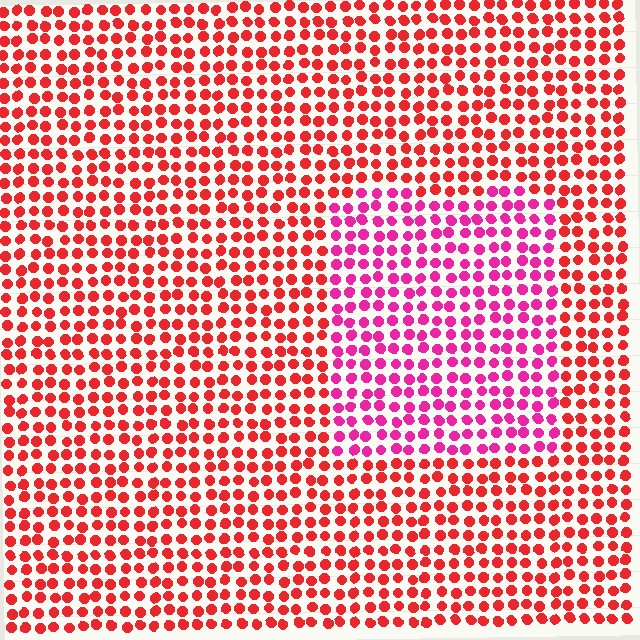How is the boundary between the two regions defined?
The boundary is defined purely by a slight shift in hue (about 36 degrees). Spacing, size, and orientation are identical on both sides.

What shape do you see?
I see a rectangle.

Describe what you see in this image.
The image is filled with small red elements in a uniform arrangement. A rectangle-shaped region is visible where the elements are tinted to a slightly different hue, forming a subtle color boundary.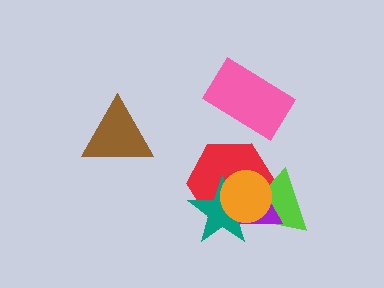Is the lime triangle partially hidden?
Yes, it is partially covered by another shape.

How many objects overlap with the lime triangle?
4 objects overlap with the lime triangle.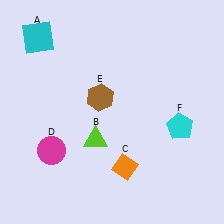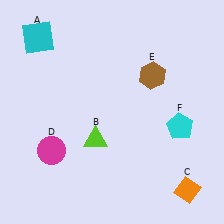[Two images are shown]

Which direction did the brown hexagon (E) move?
The brown hexagon (E) moved right.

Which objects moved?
The objects that moved are: the orange diamond (C), the brown hexagon (E).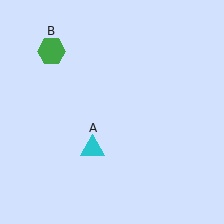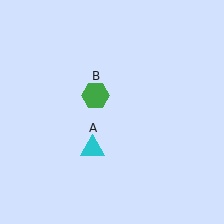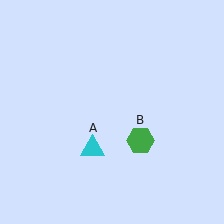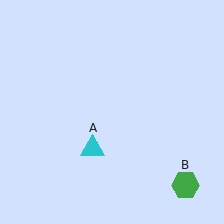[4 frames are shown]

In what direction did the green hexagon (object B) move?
The green hexagon (object B) moved down and to the right.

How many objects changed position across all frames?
1 object changed position: green hexagon (object B).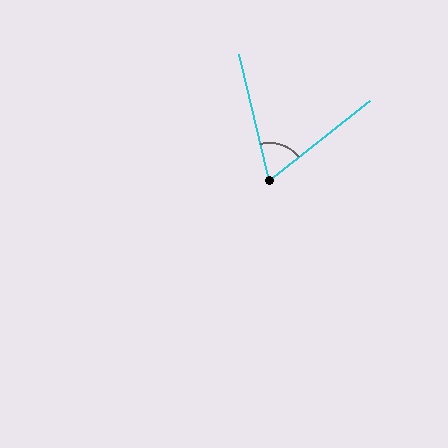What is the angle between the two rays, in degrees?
Approximately 65 degrees.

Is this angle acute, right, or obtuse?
It is acute.